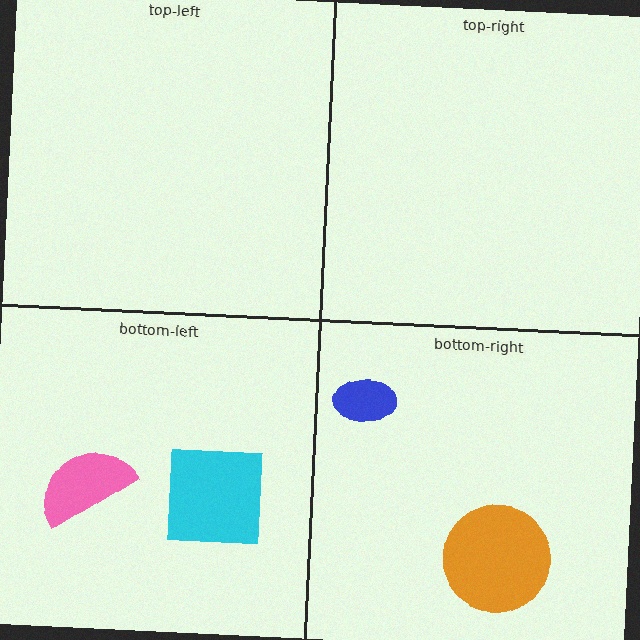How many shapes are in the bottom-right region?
2.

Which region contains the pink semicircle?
The bottom-left region.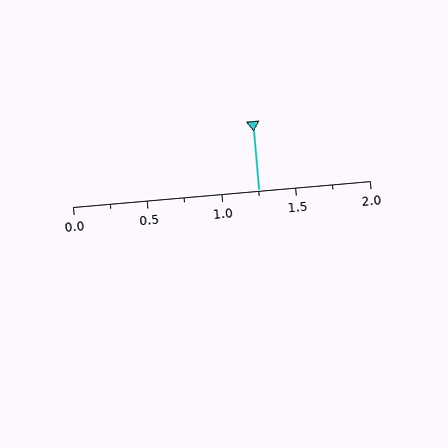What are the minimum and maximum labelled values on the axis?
The axis runs from 0.0 to 2.0.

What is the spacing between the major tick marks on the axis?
The major ticks are spaced 0.5 apart.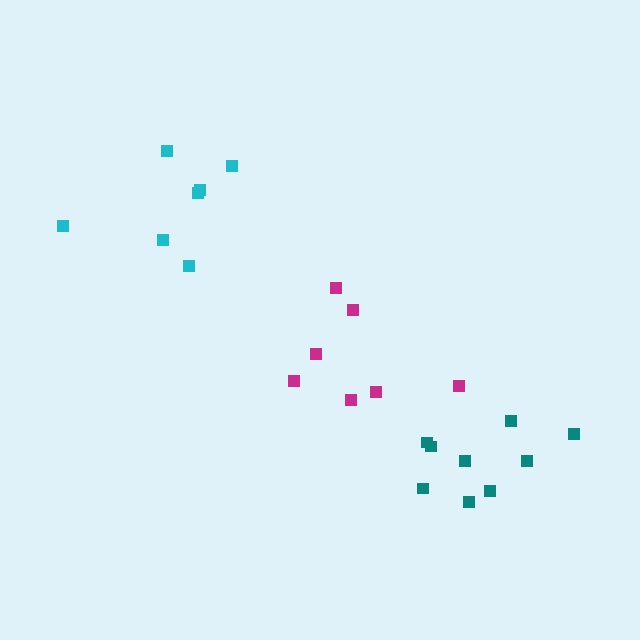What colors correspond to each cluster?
The clusters are colored: magenta, cyan, teal.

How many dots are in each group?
Group 1: 7 dots, Group 2: 7 dots, Group 3: 9 dots (23 total).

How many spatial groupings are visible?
There are 3 spatial groupings.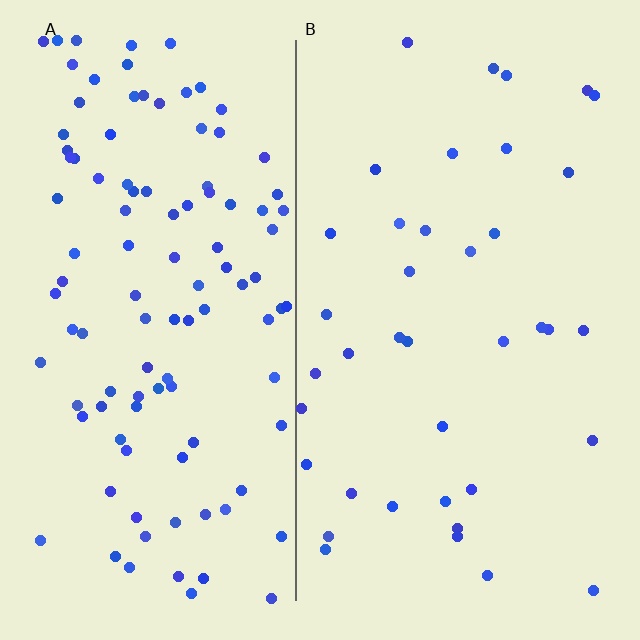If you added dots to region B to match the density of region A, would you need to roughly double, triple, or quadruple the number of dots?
Approximately triple.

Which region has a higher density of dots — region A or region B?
A (the left).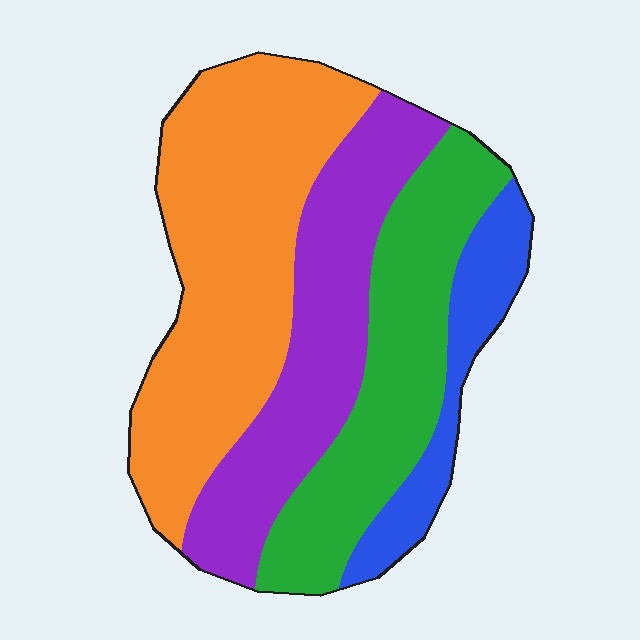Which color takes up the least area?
Blue, at roughly 10%.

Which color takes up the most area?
Orange, at roughly 40%.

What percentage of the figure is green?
Green covers around 25% of the figure.